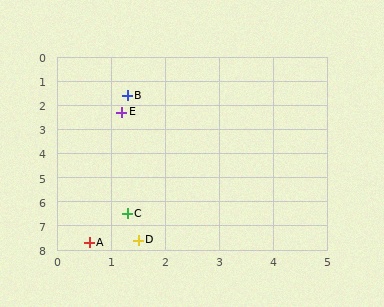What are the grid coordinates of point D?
Point D is at approximately (1.5, 7.6).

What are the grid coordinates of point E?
Point E is at approximately (1.2, 2.3).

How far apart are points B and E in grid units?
Points B and E are about 0.7 grid units apart.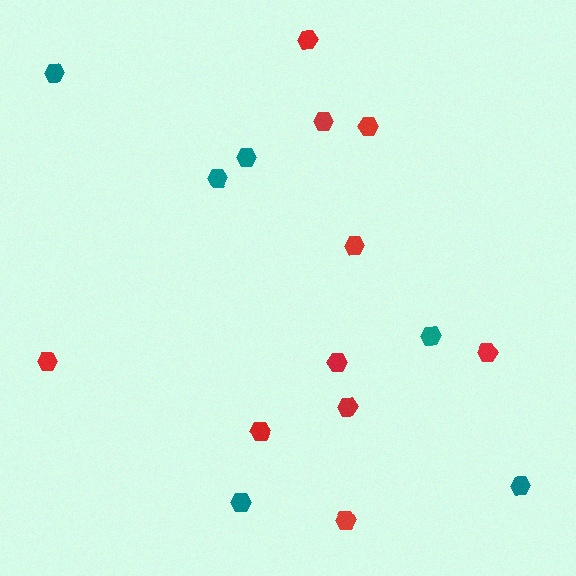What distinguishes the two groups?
There are 2 groups: one group of teal hexagons (6) and one group of red hexagons (10).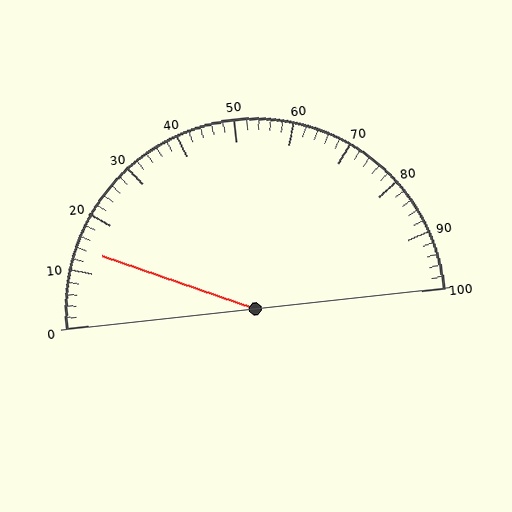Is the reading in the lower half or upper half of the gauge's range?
The reading is in the lower half of the range (0 to 100).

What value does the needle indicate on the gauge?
The needle indicates approximately 14.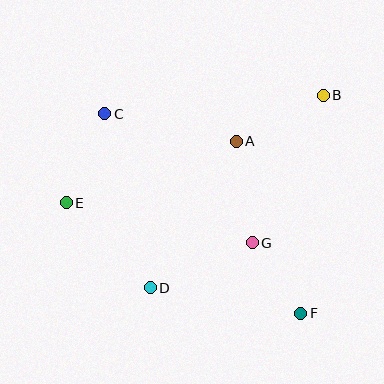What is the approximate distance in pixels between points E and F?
The distance between E and F is approximately 259 pixels.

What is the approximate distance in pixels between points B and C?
The distance between B and C is approximately 219 pixels.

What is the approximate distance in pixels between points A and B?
The distance between A and B is approximately 98 pixels.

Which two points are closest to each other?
Points F and G are closest to each other.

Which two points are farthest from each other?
Points C and F are farthest from each other.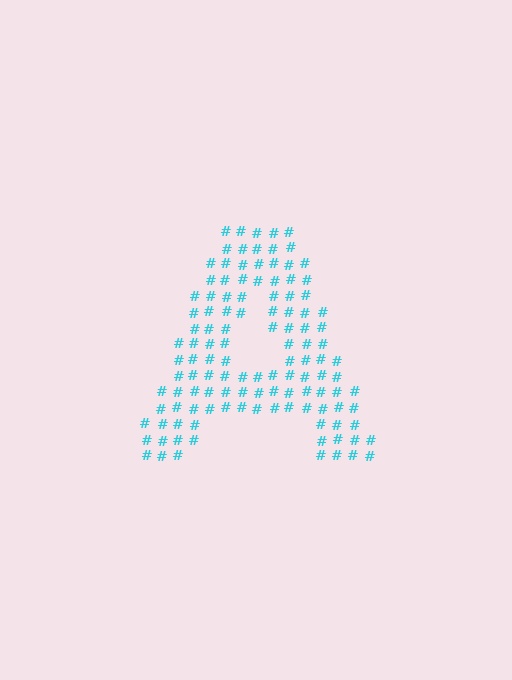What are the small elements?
The small elements are hash symbols.